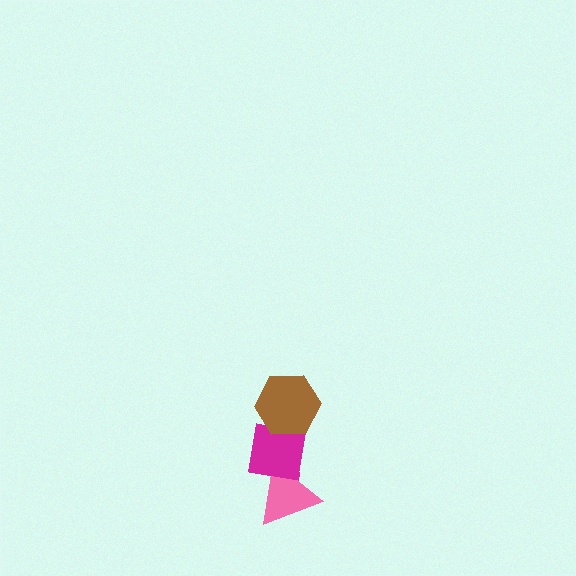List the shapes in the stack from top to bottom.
From top to bottom: the brown hexagon, the magenta square, the pink triangle.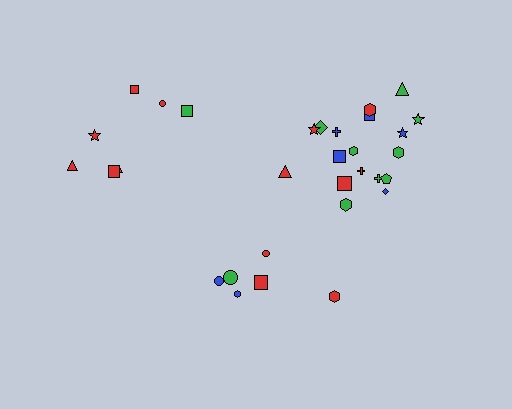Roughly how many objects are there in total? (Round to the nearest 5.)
Roughly 30 objects in total.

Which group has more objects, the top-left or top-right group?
The top-right group.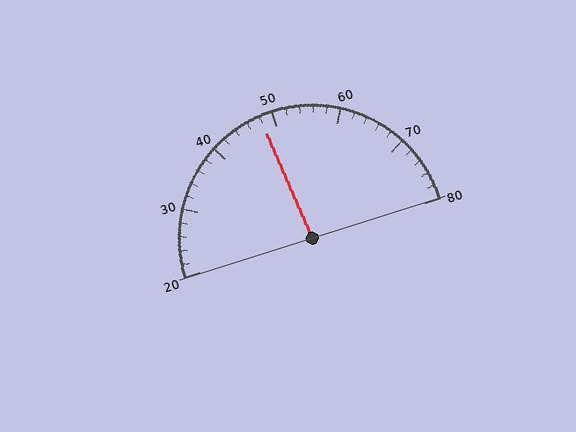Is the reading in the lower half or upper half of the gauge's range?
The reading is in the lower half of the range (20 to 80).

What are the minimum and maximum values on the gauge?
The gauge ranges from 20 to 80.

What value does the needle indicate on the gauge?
The needle indicates approximately 48.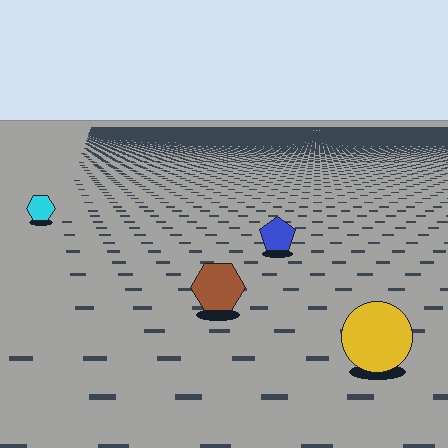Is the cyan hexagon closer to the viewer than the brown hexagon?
No. The brown hexagon is closer — you can tell from the texture gradient: the ground texture is coarser near it.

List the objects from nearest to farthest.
From nearest to farthest: the yellow circle, the brown hexagon, the blue pentagon, the cyan hexagon.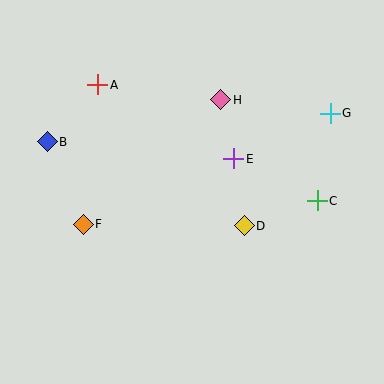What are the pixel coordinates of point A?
Point A is at (98, 85).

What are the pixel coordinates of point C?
Point C is at (317, 201).